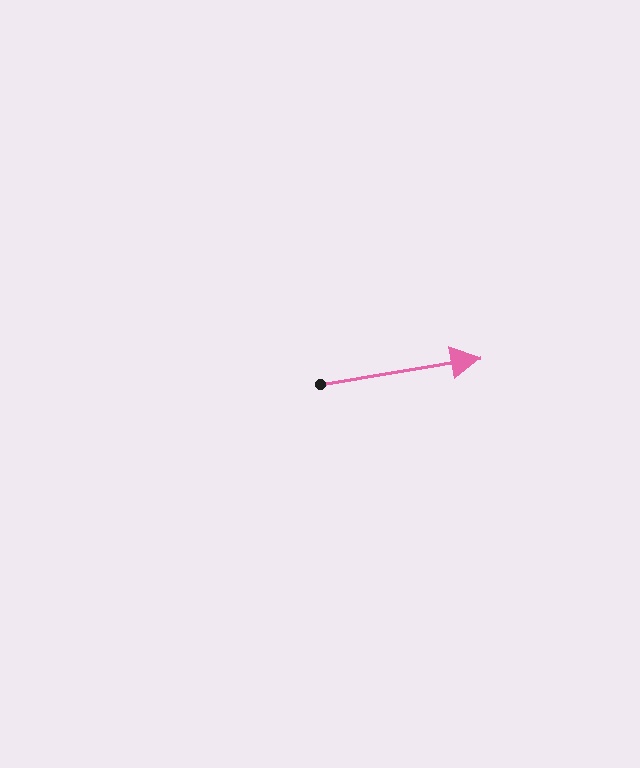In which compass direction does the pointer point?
East.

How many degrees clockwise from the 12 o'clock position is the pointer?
Approximately 81 degrees.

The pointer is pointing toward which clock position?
Roughly 3 o'clock.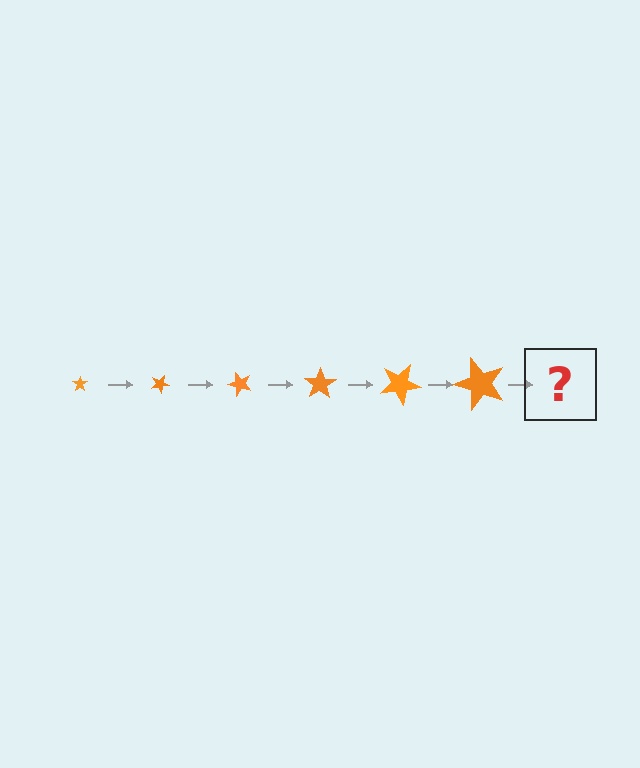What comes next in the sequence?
The next element should be a star, larger than the previous one and rotated 150 degrees from the start.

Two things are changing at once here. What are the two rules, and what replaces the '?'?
The two rules are that the star grows larger each step and it rotates 25 degrees each step. The '?' should be a star, larger than the previous one and rotated 150 degrees from the start.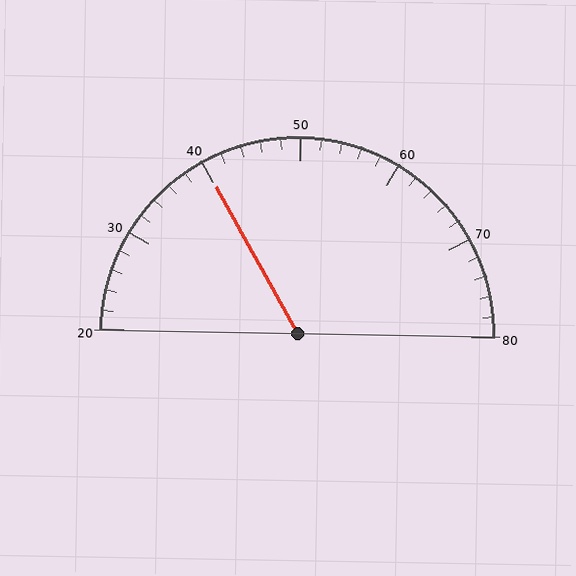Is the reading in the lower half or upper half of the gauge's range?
The reading is in the lower half of the range (20 to 80).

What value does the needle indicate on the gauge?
The needle indicates approximately 40.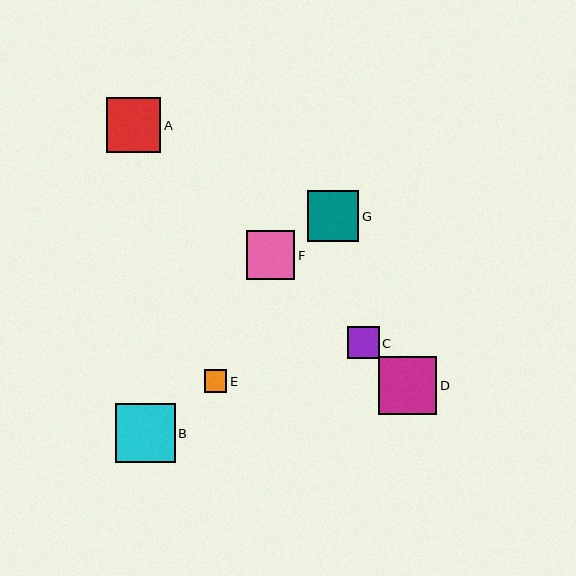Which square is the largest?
Square B is the largest with a size of approximately 59 pixels.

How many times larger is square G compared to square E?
Square G is approximately 2.3 times the size of square E.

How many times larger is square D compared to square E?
Square D is approximately 2.6 times the size of square E.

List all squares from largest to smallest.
From largest to smallest: B, D, A, G, F, C, E.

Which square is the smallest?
Square E is the smallest with a size of approximately 22 pixels.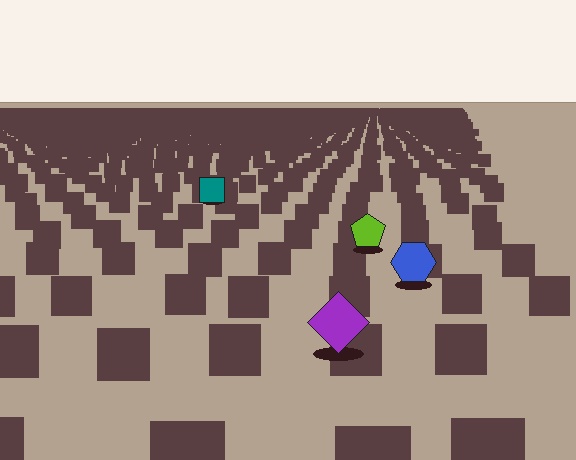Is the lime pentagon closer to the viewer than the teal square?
Yes. The lime pentagon is closer — you can tell from the texture gradient: the ground texture is coarser near it.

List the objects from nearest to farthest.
From nearest to farthest: the purple diamond, the blue hexagon, the lime pentagon, the teal square.